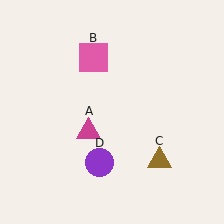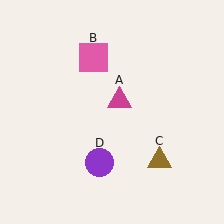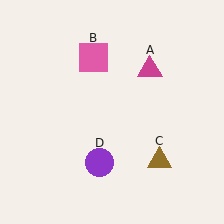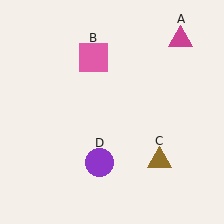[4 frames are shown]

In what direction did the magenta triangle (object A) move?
The magenta triangle (object A) moved up and to the right.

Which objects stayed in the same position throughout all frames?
Pink square (object B) and brown triangle (object C) and purple circle (object D) remained stationary.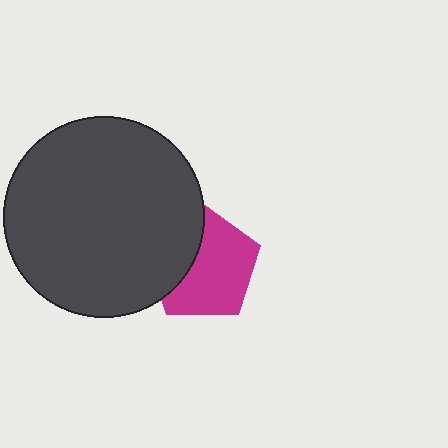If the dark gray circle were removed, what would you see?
You would see the complete magenta pentagon.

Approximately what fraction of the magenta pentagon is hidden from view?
Roughly 35% of the magenta pentagon is hidden behind the dark gray circle.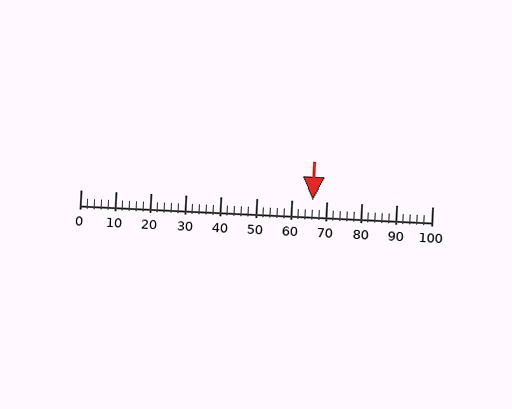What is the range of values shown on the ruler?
The ruler shows values from 0 to 100.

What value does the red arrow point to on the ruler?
The red arrow points to approximately 66.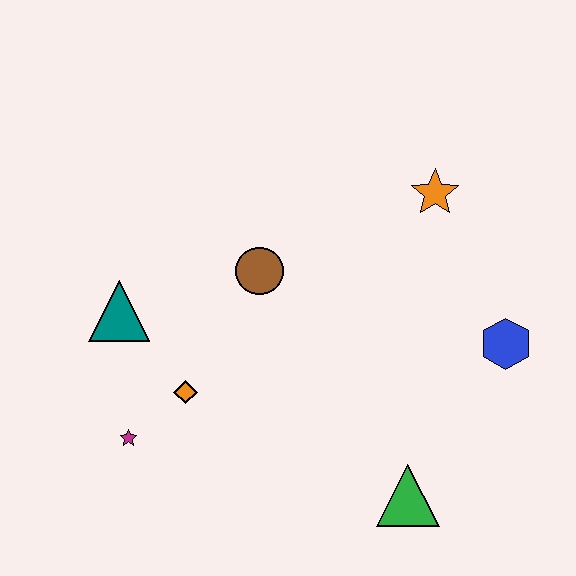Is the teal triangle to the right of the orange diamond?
No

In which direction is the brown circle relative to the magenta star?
The brown circle is above the magenta star.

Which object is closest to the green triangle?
The blue hexagon is closest to the green triangle.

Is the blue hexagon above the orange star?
No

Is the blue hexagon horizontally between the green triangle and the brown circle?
No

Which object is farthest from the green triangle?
The teal triangle is farthest from the green triangle.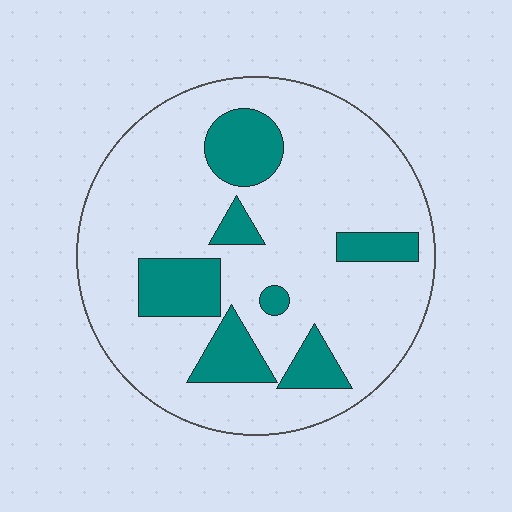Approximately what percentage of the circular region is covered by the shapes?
Approximately 20%.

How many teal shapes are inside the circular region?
7.